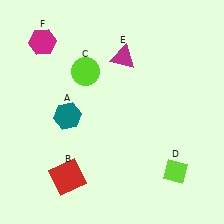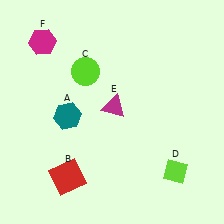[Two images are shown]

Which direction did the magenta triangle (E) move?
The magenta triangle (E) moved down.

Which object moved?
The magenta triangle (E) moved down.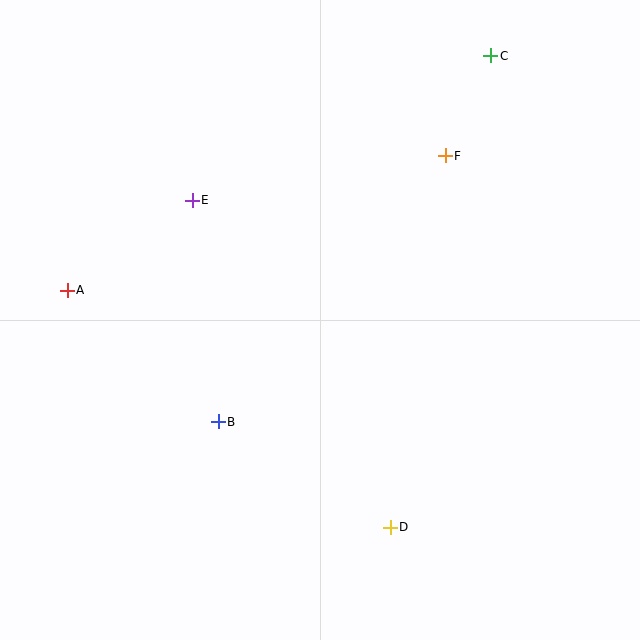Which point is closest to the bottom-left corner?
Point B is closest to the bottom-left corner.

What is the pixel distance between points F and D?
The distance between F and D is 376 pixels.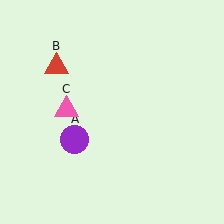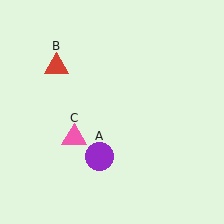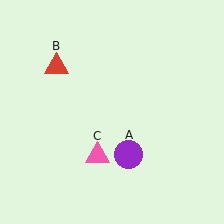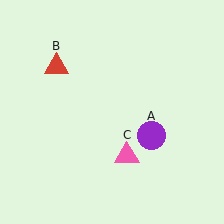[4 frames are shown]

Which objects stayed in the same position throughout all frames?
Red triangle (object B) remained stationary.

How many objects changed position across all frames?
2 objects changed position: purple circle (object A), pink triangle (object C).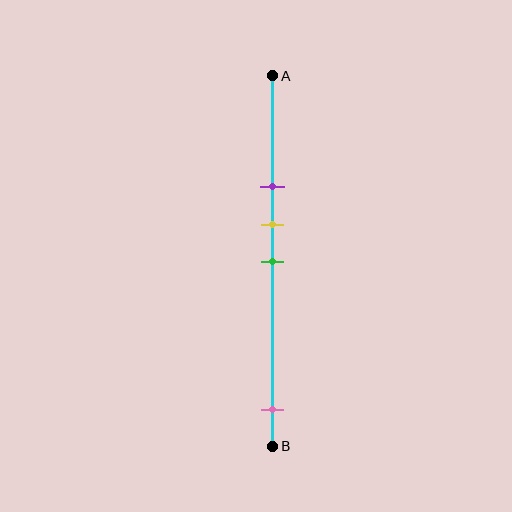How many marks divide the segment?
There are 4 marks dividing the segment.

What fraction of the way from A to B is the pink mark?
The pink mark is approximately 90% (0.9) of the way from A to B.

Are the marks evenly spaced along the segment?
No, the marks are not evenly spaced.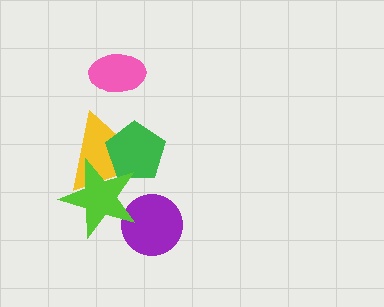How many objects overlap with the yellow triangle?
2 objects overlap with the yellow triangle.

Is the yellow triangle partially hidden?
Yes, it is partially covered by another shape.